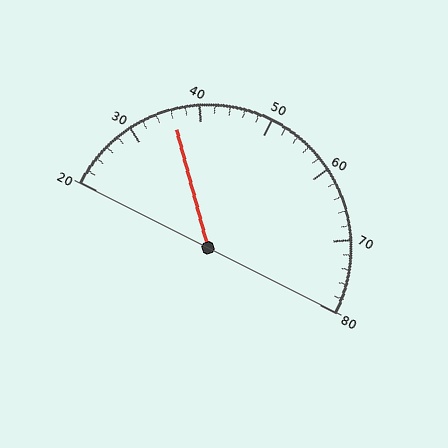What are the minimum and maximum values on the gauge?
The gauge ranges from 20 to 80.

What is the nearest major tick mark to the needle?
The nearest major tick mark is 40.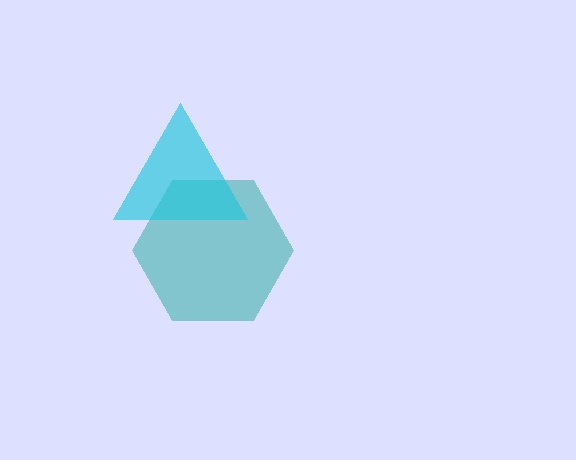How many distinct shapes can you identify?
There are 2 distinct shapes: a teal hexagon, a cyan triangle.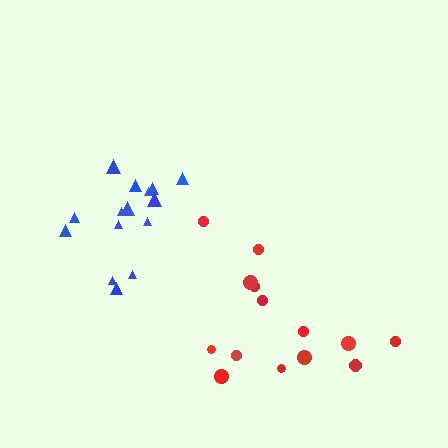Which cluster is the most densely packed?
Blue.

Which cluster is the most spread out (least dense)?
Red.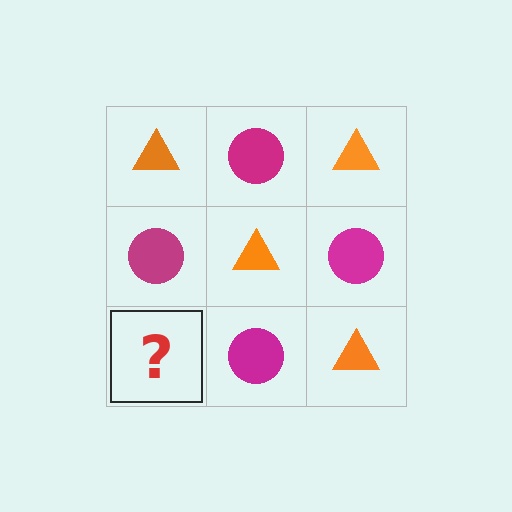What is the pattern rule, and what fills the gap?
The rule is that it alternates orange triangle and magenta circle in a checkerboard pattern. The gap should be filled with an orange triangle.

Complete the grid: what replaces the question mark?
The question mark should be replaced with an orange triangle.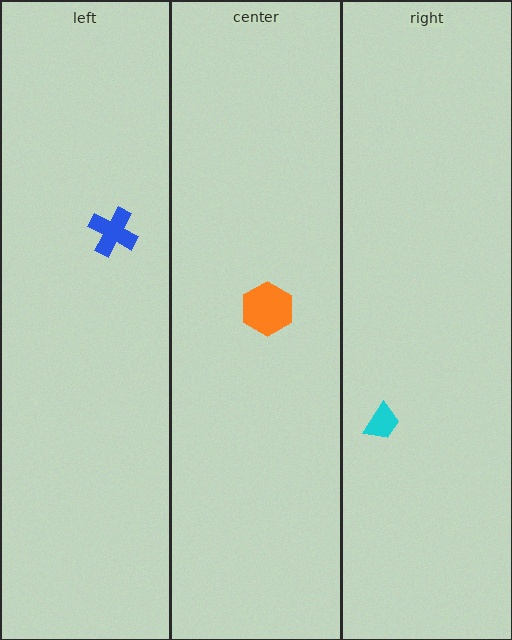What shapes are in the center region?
The orange hexagon.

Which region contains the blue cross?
The left region.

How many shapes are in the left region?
1.